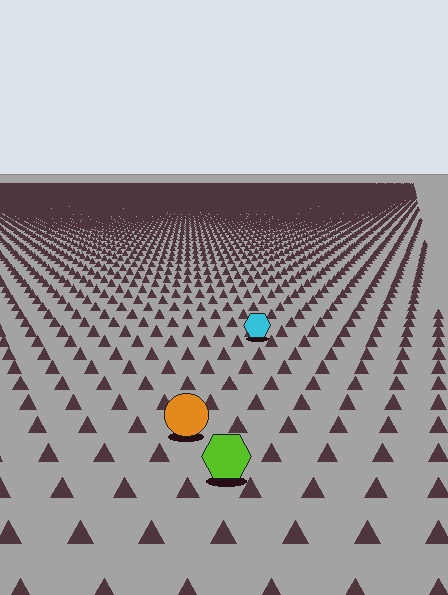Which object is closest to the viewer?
The lime hexagon is closest. The texture marks near it are larger and more spread out.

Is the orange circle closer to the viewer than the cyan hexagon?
Yes. The orange circle is closer — you can tell from the texture gradient: the ground texture is coarser near it.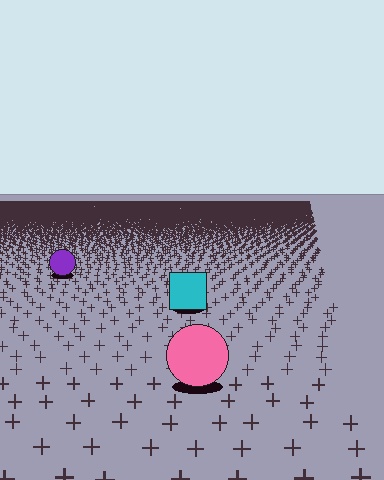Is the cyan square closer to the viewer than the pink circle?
No. The pink circle is closer — you can tell from the texture gradient: the ground texture is coarser near it.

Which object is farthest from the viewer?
The purple circle is farthest from the viewer. It appears smaller and the ground texture around it is denser.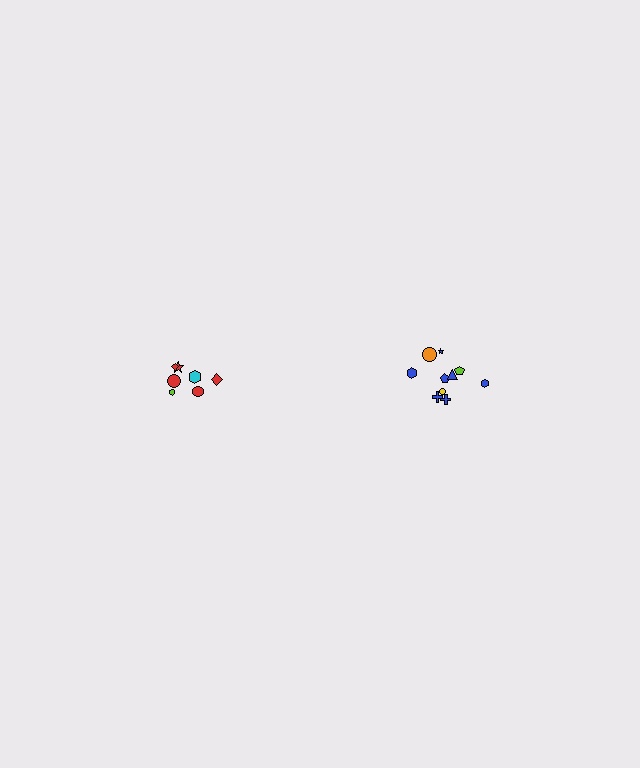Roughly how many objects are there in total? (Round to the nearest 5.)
Roughly 15 objects in total.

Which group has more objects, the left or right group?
The right group.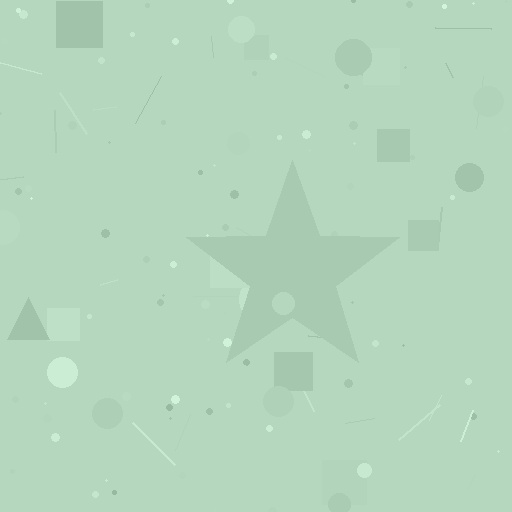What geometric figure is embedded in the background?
A star is embedded in the background.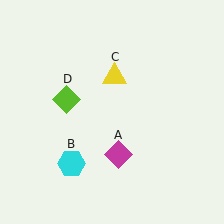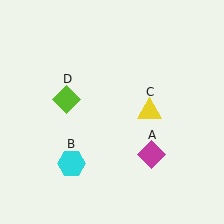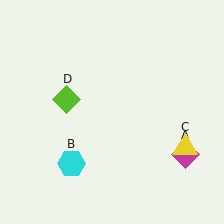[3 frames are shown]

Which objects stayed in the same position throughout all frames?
Cyan hexagon (object B) and lime diamond (object D) remained stationary.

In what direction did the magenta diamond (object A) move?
The magenta diamond (object A) moved right.